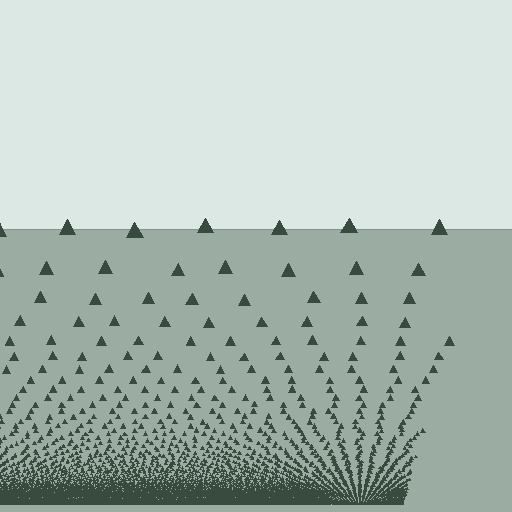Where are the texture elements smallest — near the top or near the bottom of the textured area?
Near the bottom.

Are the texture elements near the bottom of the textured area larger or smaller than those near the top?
Smaller. The gradient is inverted — elements near the bottom are smaller and denser.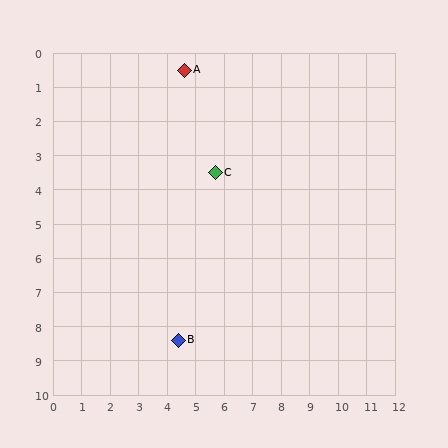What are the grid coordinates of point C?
Point C is at approximately (5.7, 3.5).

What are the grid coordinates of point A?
Point A is at approximately (4.6, 0.5).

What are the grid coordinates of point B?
Point B is at approximately (4.4, 8.4).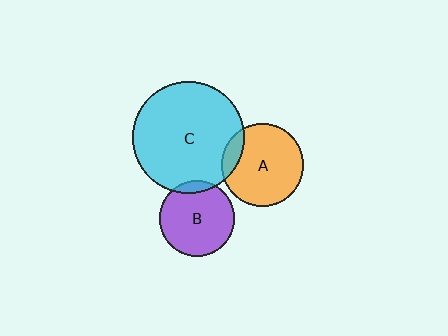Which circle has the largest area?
Circle C (cyan).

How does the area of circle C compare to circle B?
Approximately 2.2 times.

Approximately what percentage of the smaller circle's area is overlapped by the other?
Approximately 15%.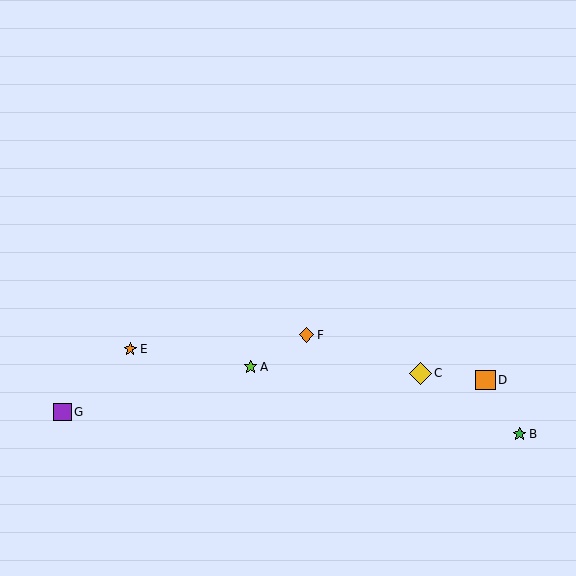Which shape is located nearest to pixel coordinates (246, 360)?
The lime star (labeled A) at (250, 367) is nearest to that location.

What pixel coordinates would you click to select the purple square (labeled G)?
Click at (63, 412) to select the purple square G.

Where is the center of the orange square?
The center of the orange square is at (486, 380).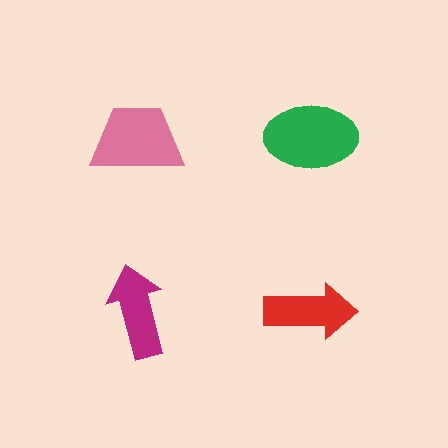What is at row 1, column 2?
A green ellipse.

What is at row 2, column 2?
A red arrow.